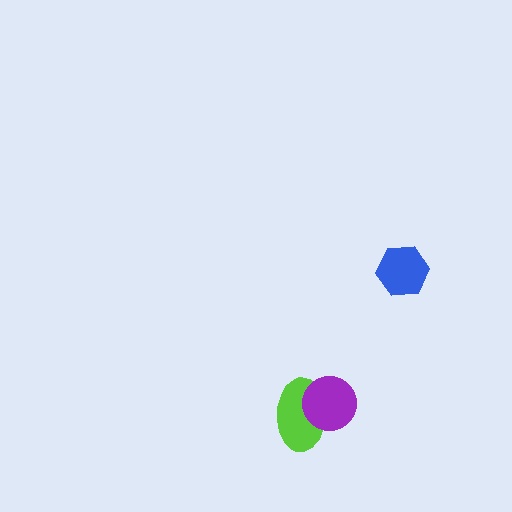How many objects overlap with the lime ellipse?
1 object overlaps with the lime ellipse.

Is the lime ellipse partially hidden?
Yes, it is partially covered by another shape.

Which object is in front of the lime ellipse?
The purple circle is in front of the lime ellipse.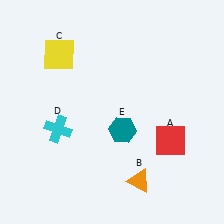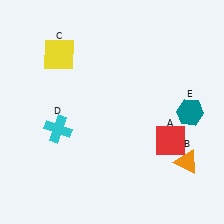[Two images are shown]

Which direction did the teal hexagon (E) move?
The teal hexagon (E) moved right.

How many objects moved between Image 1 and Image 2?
2 objects moved between the two images.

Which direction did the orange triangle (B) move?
The orange triangle (B) moved right.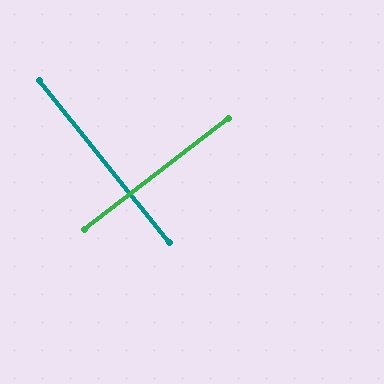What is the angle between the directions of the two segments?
Approximately 89 degrees.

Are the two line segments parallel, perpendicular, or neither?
Perpendicular — they meet at approximately 89°.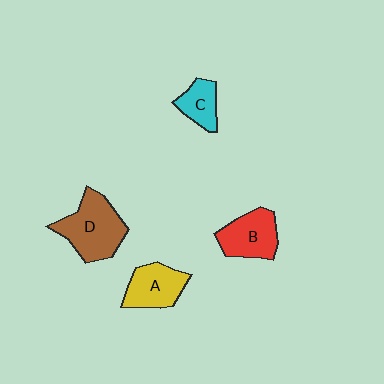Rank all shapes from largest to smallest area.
From largest to smallest: D (brown), B (red), A (yellow), C (cyan).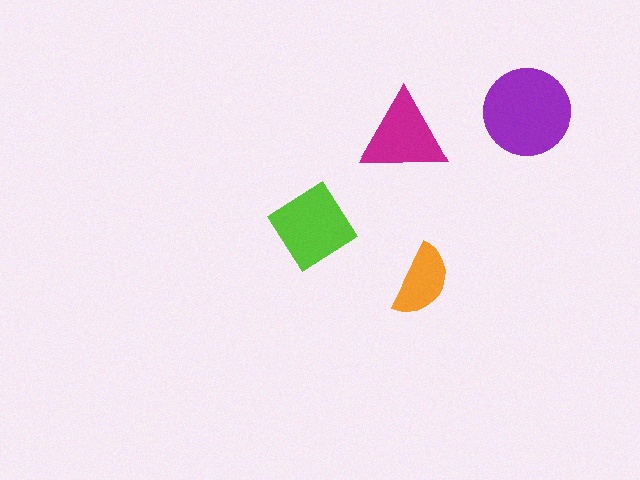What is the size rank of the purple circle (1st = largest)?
1st.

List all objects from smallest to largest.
The orange semicircle, the magenta triangle, the lime diamond, the purple circle.